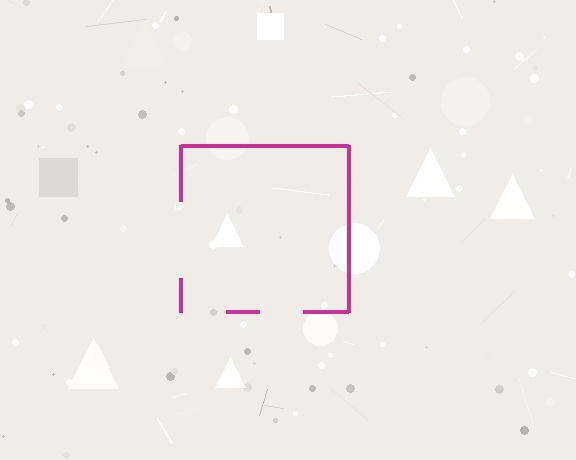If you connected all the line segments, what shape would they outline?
They would outline a square.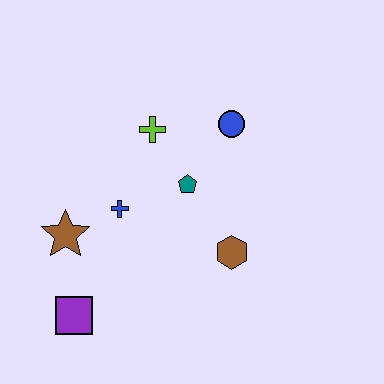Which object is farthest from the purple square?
The blue circle is farthest from the purple square.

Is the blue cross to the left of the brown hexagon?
Yes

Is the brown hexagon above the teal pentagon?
No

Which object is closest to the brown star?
The blue cross is closest to the brown star.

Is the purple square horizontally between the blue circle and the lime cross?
No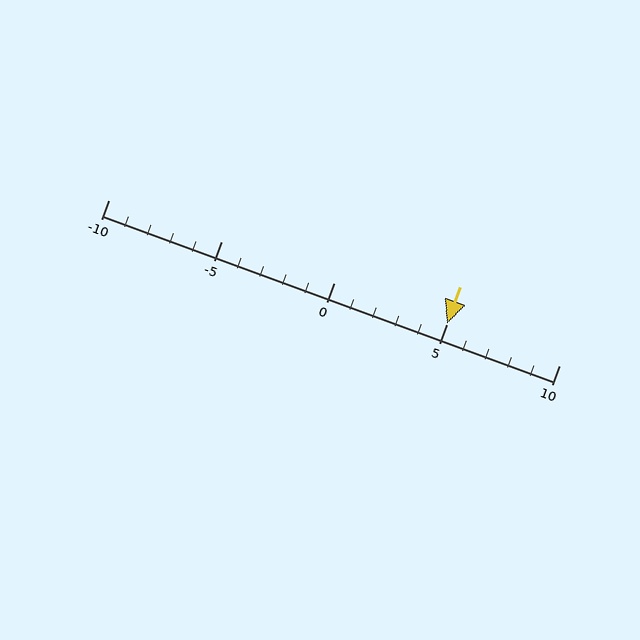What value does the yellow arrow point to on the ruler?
The yellow arrow points to approximately 5.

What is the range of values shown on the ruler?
The ruler shows values from -10 to 10.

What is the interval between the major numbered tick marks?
The major tick marks are spaced 5 units apart.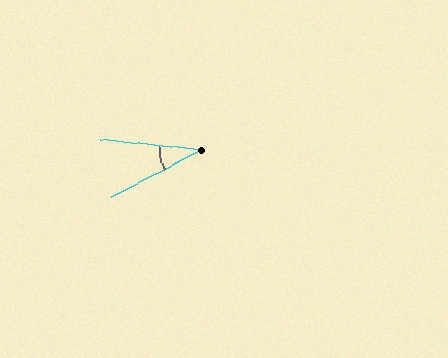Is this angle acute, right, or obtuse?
It is acute.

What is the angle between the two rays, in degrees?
Approximately 34 degrees.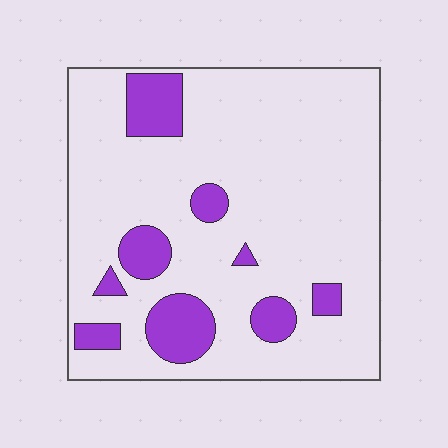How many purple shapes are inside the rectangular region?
9.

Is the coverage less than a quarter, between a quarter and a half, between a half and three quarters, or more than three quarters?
Less than a quarter.